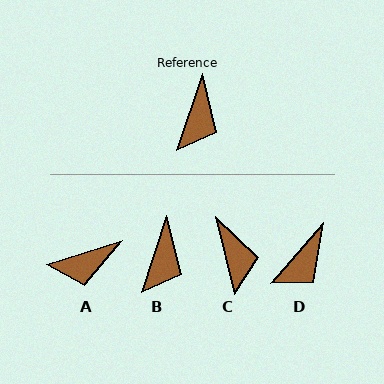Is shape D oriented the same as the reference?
No, it is off by about 23 degrees.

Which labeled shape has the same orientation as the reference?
B.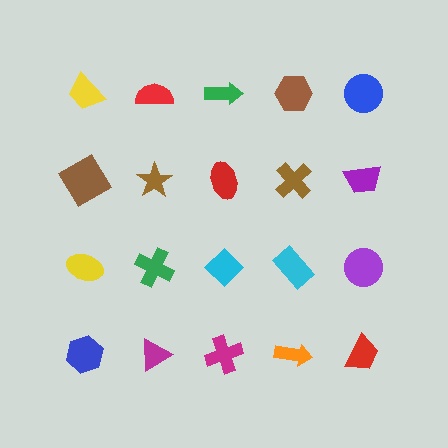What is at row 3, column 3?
A cyan diamond.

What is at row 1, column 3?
A green arrow.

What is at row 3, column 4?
A cyan rectangle.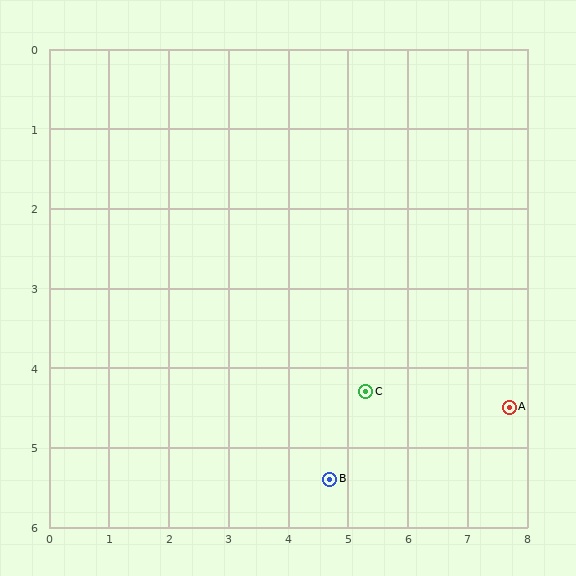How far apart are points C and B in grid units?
Points C and B are about 1.3 grid units apart.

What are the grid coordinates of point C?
Point C is at approximately (5.3, 4.3).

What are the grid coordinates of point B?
Point B is at approximately (4.7, 5.4).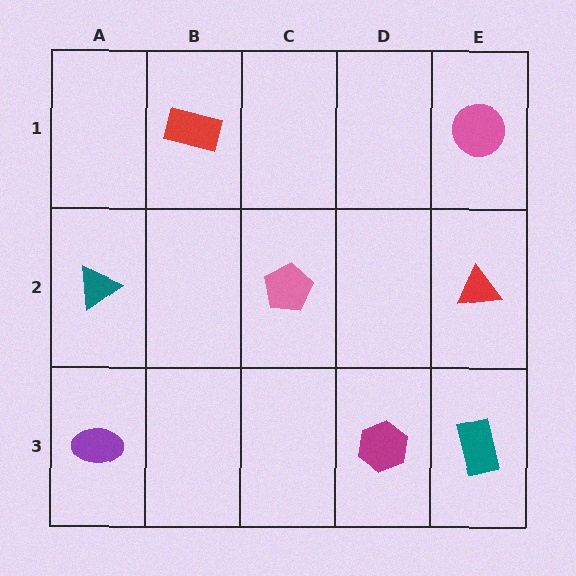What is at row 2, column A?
A teal triangle.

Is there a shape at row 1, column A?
No, that cell is empty.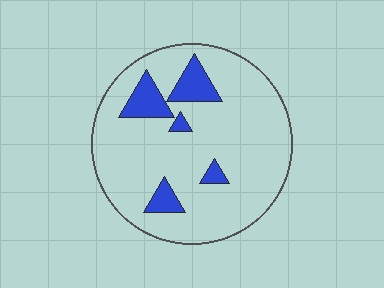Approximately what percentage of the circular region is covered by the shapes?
Approximately 15%.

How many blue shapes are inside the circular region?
5.